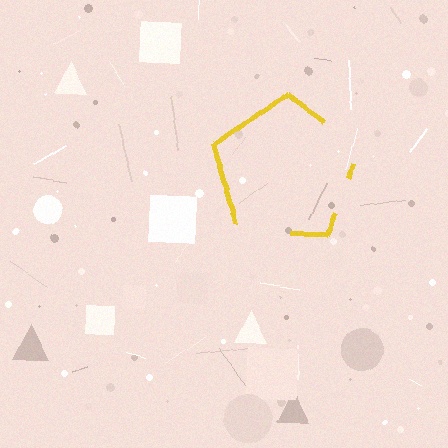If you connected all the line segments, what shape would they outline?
They would outline a pentagon.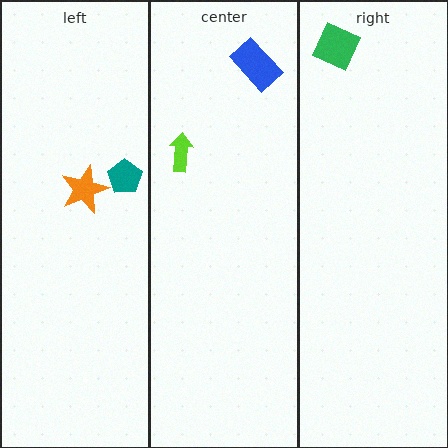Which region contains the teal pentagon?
The left region.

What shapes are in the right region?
The green square.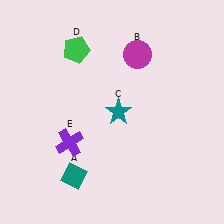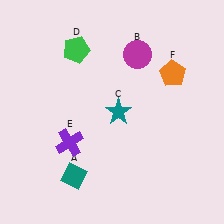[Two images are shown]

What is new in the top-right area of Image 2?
An orange pentagon (F) was added in the top-right area of Image 2.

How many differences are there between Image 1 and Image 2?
There is 1 difference between the two images.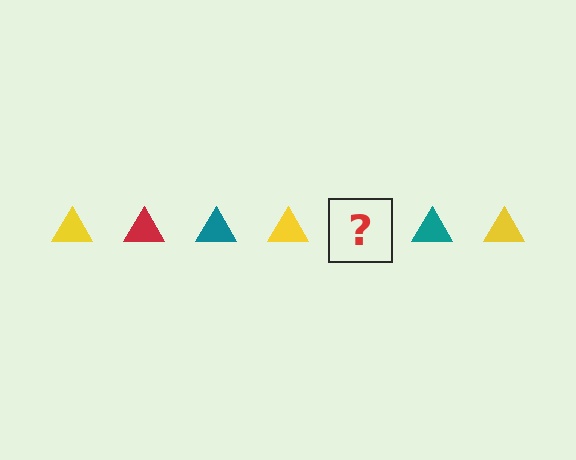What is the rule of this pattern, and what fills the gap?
The rule is that the pattern cycles through yellow, red, teal triangles. The gap should be filled with a red triangle.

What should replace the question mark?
The question mark should be replaced with a red triangle.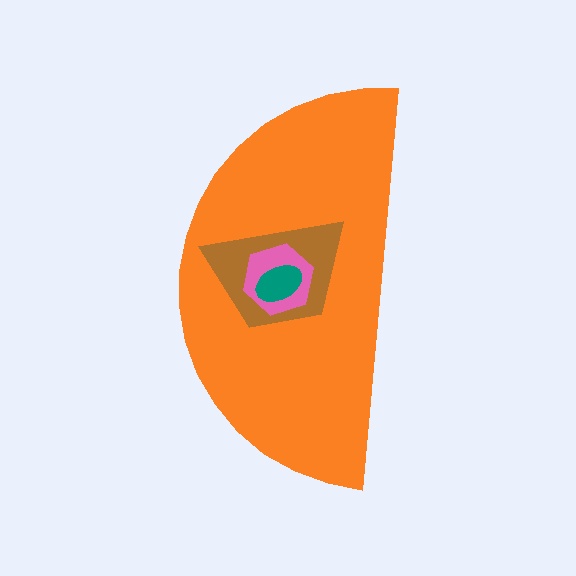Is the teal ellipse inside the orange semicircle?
Yes.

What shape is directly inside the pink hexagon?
The teal ellipse.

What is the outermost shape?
The orange semicircle.